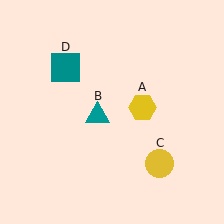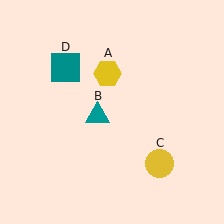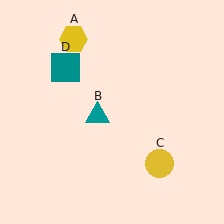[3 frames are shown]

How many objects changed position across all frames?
1 object changed position: yellow hexagon (object A).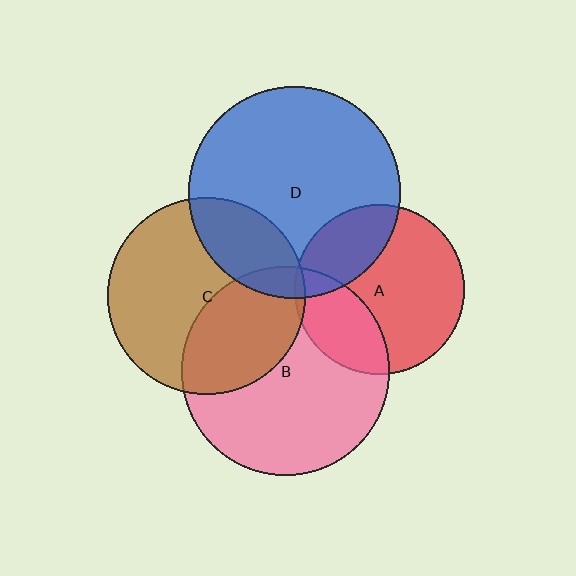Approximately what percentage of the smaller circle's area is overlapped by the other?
Approximately 5%.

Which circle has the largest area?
Circle D (blue).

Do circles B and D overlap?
Yes.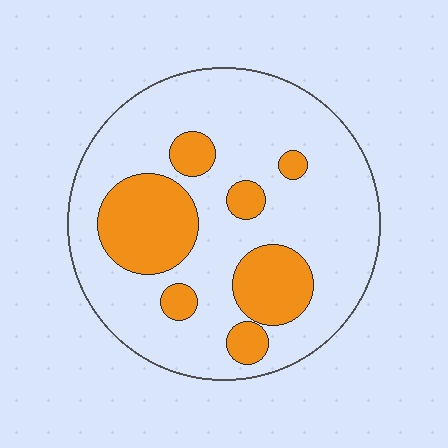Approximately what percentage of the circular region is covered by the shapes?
Approximately 25%.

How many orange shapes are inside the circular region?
7.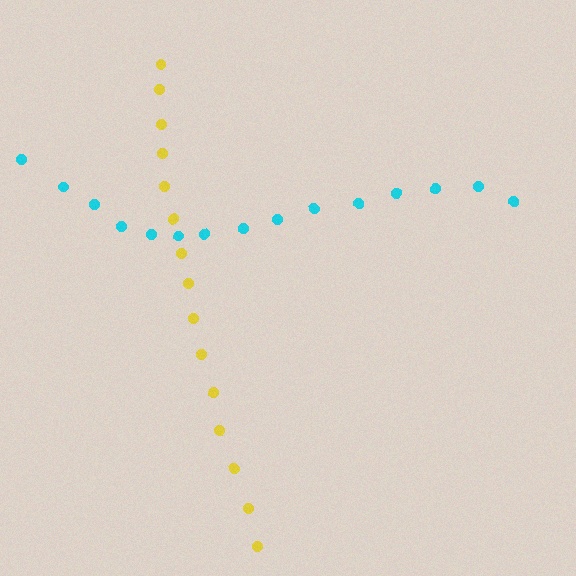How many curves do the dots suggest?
There are 2 distinct paths.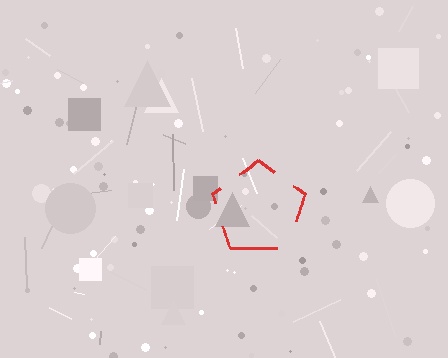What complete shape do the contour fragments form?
The contour fragments form a pentagon.